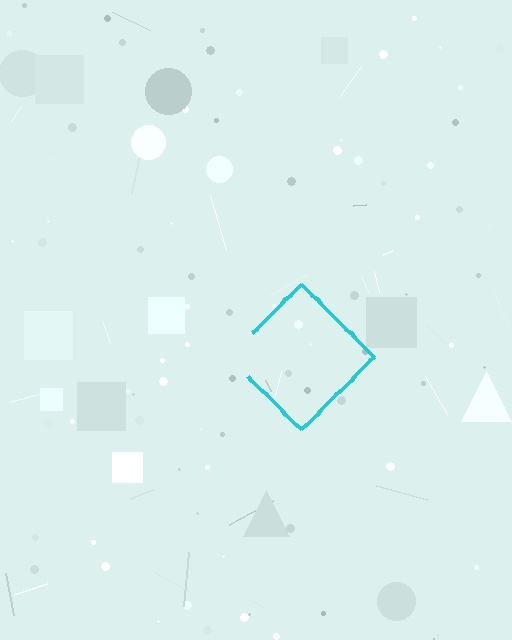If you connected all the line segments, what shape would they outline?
They would outline a diamond.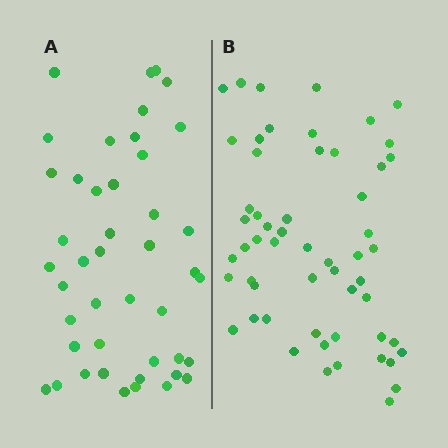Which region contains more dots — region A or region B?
Region B (the right region) has more dots.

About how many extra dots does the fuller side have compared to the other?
Region B has roughly 12 or so more dots than region A.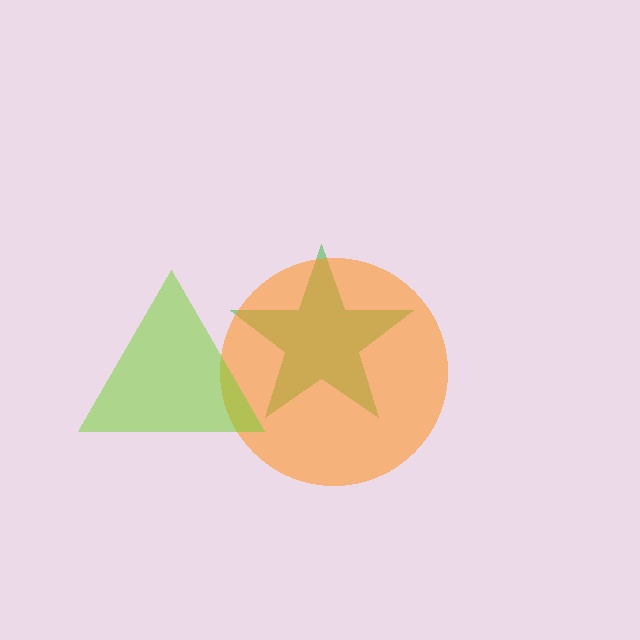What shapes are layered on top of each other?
The layered shapes are: a green star, an orange circle, a lime triangle.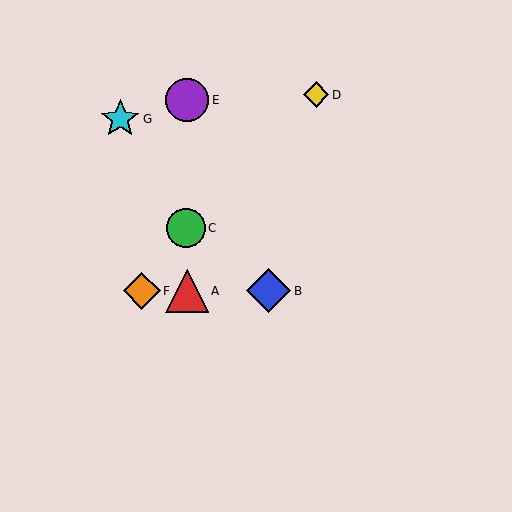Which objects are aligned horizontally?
Objects A, B, F are aligned horizontally.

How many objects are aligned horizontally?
3 objects (A, B, F) are aligned horizontally.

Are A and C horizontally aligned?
No, A is at y≈291 and C is at y≈228.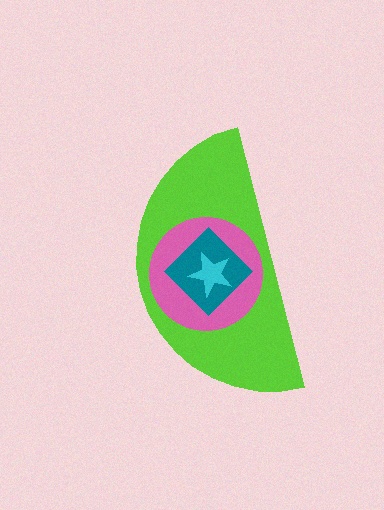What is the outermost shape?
The lime semicircle.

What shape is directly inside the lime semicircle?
The pink circle.